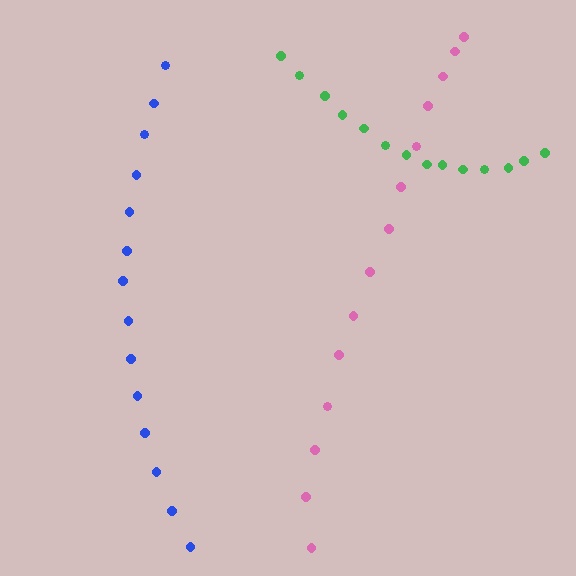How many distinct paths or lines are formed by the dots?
There are 3 distinct paths.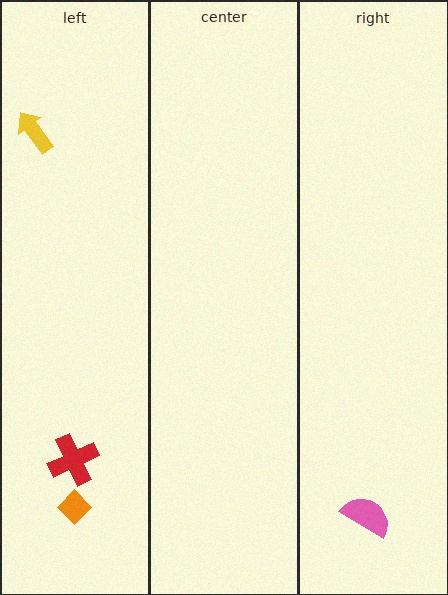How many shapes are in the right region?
1.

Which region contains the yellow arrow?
The left region.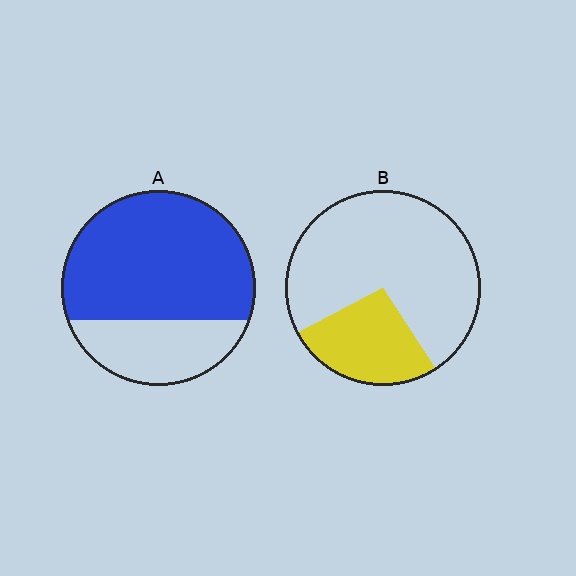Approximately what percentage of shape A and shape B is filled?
A is approximately 70% and B is approximately 25%.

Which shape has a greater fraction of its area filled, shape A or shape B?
Shape A.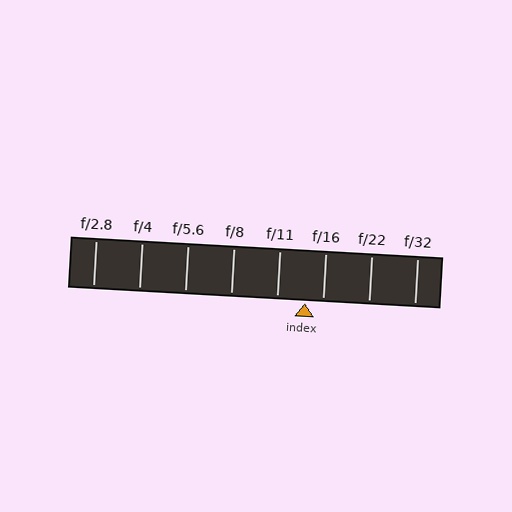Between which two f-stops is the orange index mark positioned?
The index mark is between f/11 and f/16.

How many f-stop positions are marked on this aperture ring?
There are 8 f-stop positions marked.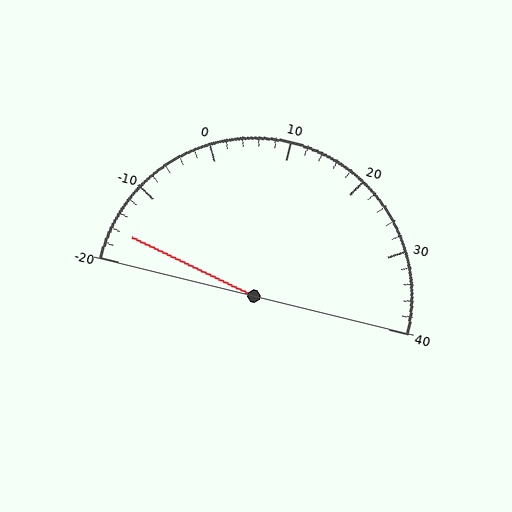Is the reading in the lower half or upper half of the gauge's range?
The reading is in the lower half of the range (-20 to 40).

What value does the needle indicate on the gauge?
The needle indicates approximately -16.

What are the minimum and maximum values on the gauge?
The gauge ranges from -20 to 40.